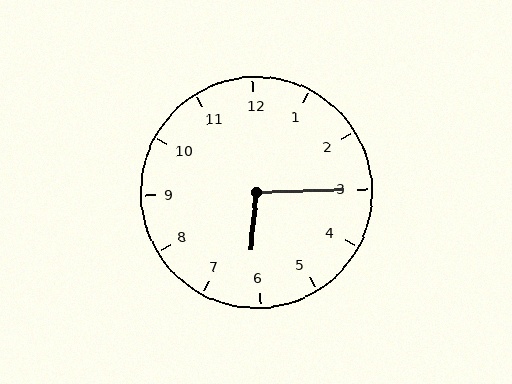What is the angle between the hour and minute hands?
Approximately 98 degrees.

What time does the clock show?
6:15.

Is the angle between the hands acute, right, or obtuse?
It is obtuse.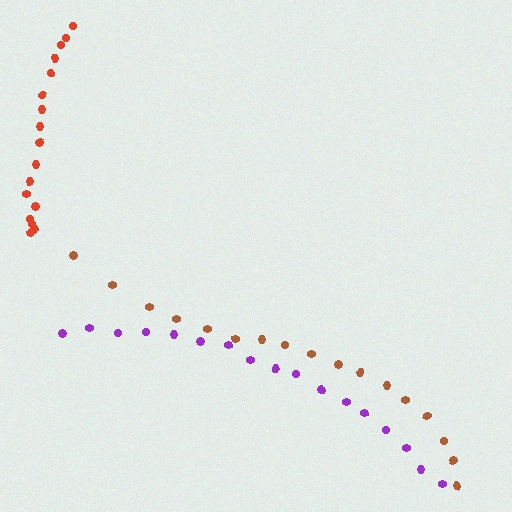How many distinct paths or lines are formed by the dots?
There are 3 distinct paths.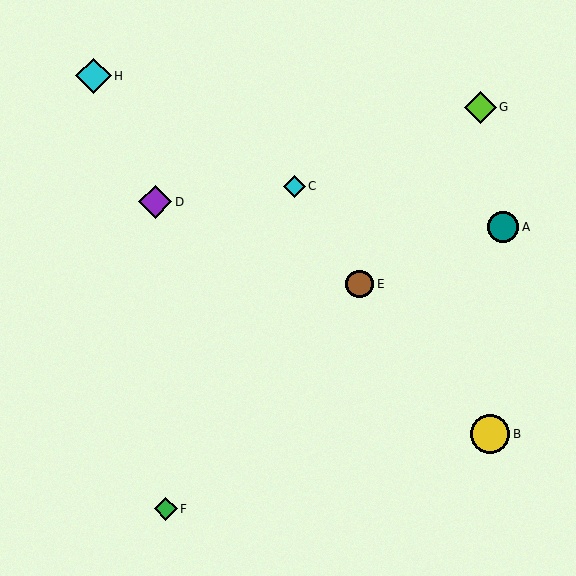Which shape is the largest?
The yellow circle (labeled B) is the largest.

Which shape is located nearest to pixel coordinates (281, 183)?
The cyan diamond (labeled C) at (295, 186) is nearest to that location.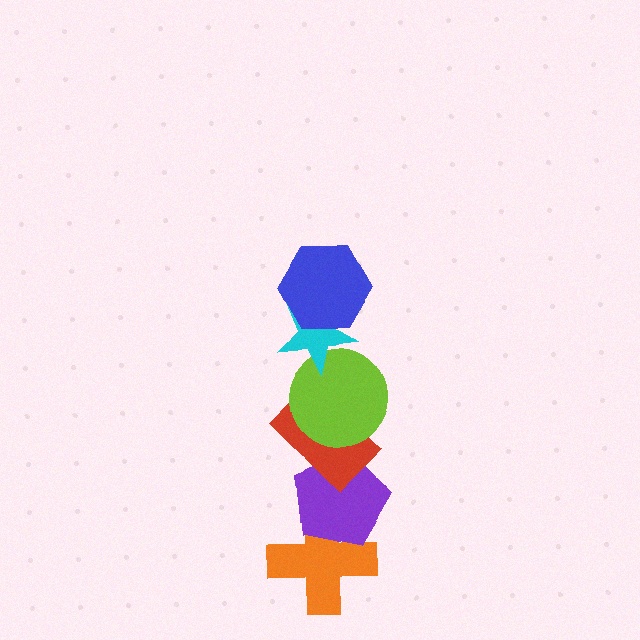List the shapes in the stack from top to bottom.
From top to bottom: the blue hexagon, the cyan star, the lime circle, the red rectangle, the purple pentagon, the orange cross.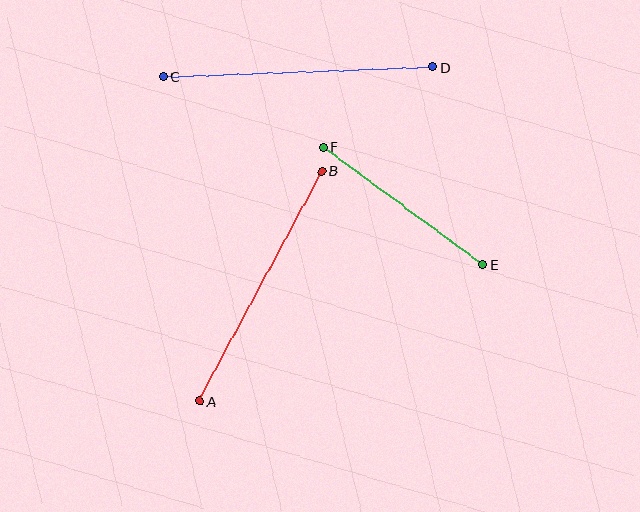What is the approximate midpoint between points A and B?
The midpoint is at approximately (261, 286) pixels.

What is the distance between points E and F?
The distance is approximately 198 pixels.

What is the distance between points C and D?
The distance is approximately 269 pixels.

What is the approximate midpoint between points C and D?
The midpoint is at approximately (298, 72) pixels.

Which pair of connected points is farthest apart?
Points C and D are farthest apart.